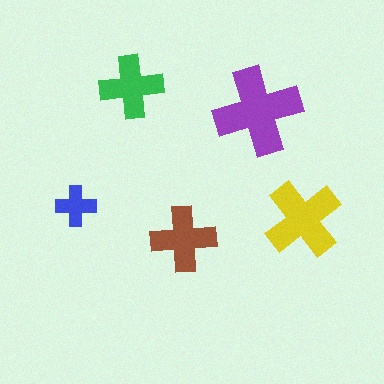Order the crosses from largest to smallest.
the purple one, the yellow one, the brown one, the green one, the blue one.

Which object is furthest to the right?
The yellow cross is rightmost.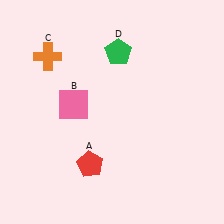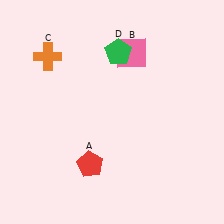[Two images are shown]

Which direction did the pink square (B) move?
The pink square (B) moved right.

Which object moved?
The pink square (B) moved right.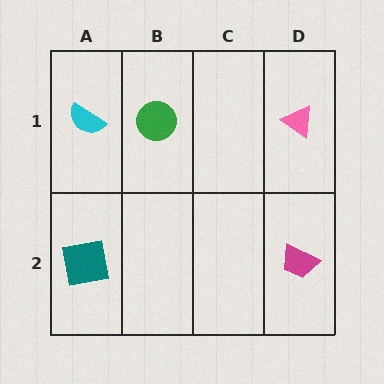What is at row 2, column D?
A magenta trapezoid.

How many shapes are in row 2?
2 shapes.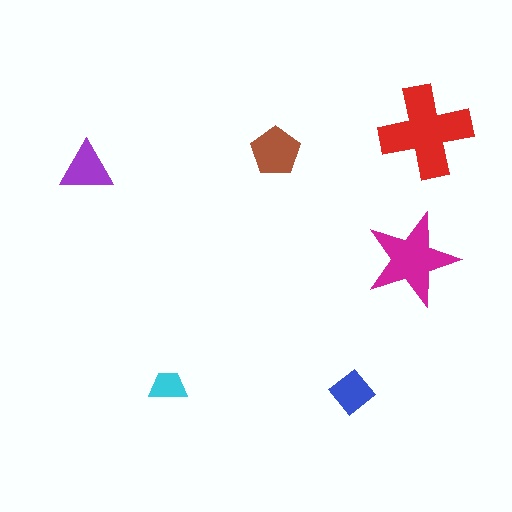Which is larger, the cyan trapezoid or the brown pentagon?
The brown pentagon.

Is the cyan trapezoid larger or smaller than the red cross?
Smaller.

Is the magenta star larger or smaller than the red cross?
Smaller.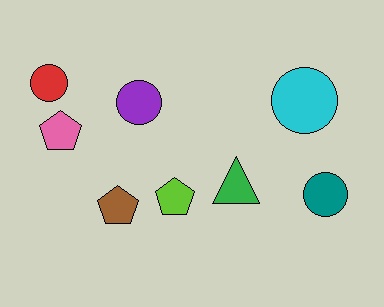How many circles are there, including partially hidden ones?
There are 4 circles.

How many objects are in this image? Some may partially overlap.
There are 8 objects.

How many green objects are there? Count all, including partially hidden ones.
There is 1 green object.